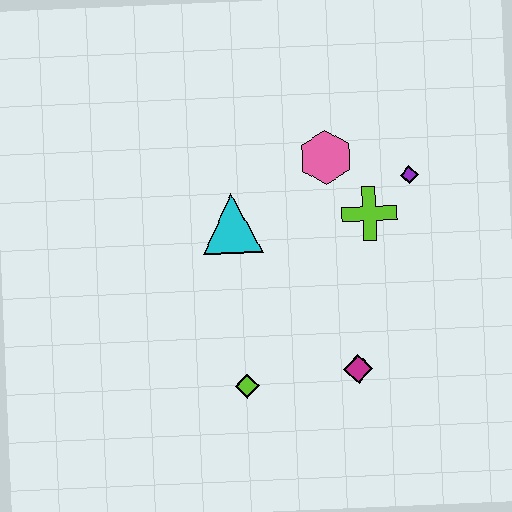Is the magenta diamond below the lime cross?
Yes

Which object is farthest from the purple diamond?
The lime diamond is farthest from the purple diamond.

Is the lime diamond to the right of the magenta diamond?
No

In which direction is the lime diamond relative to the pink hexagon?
The lime diamond is below the pink hexagon.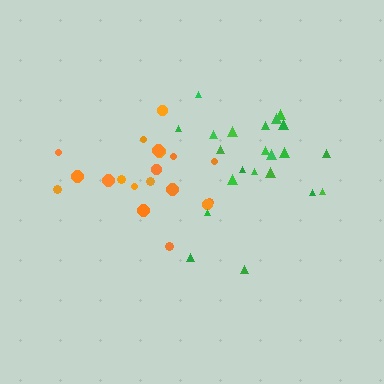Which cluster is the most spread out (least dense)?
Green.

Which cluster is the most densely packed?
Orange.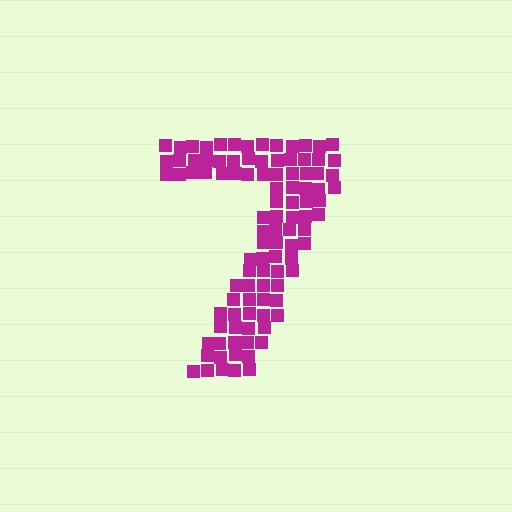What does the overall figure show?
The overall figure shows the digit 7.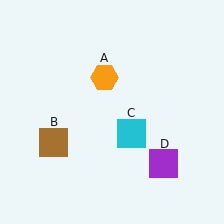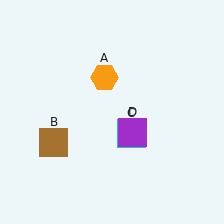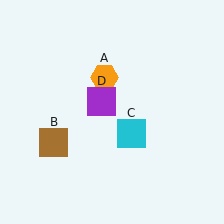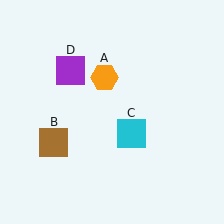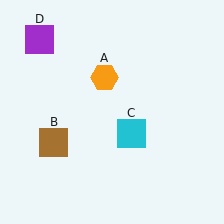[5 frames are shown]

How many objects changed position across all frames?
1 object changed position: purple square (object D).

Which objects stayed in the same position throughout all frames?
Orange hexagon (object A) and brown square (object B) and cyan square (object C) remained stationary.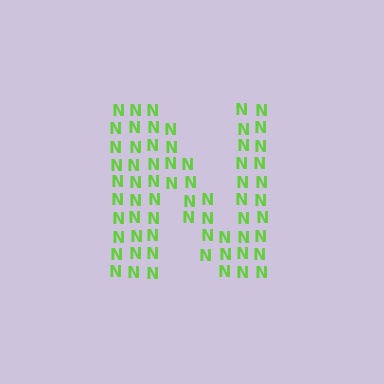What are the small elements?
The small elements are letter N's.